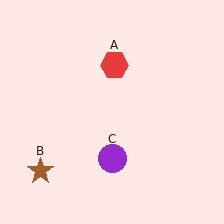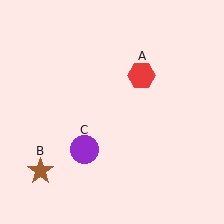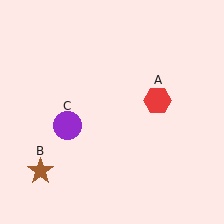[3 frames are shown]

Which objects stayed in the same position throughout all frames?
Brown star (object B) remained stationary.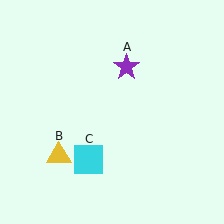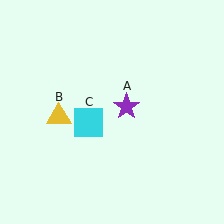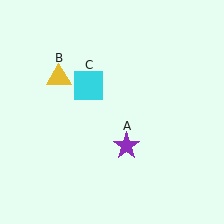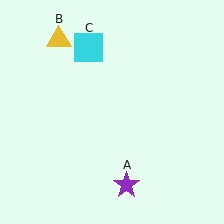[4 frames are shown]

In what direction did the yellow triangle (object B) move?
The yellow triangle (object B) moved up.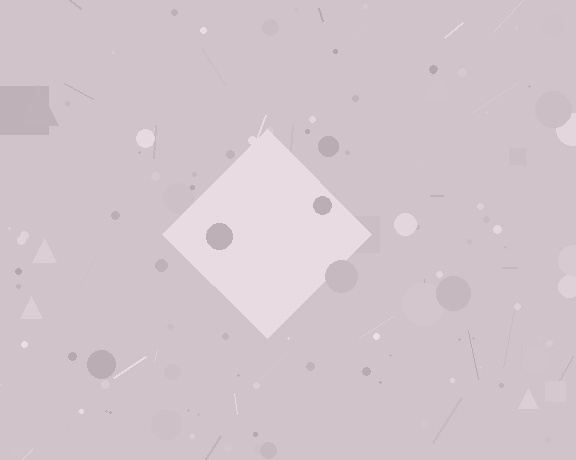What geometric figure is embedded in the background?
A diamond is embedded in the background.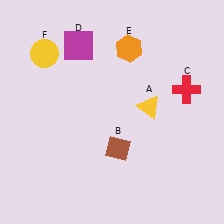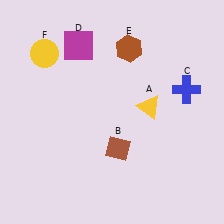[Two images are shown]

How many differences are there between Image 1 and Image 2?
There are 2 differences between the two images.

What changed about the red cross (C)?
In Image 1, C is red. In Image 2, it changed to blue.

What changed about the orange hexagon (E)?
In Image 1, E is orange. In Image 2, it changed to brown.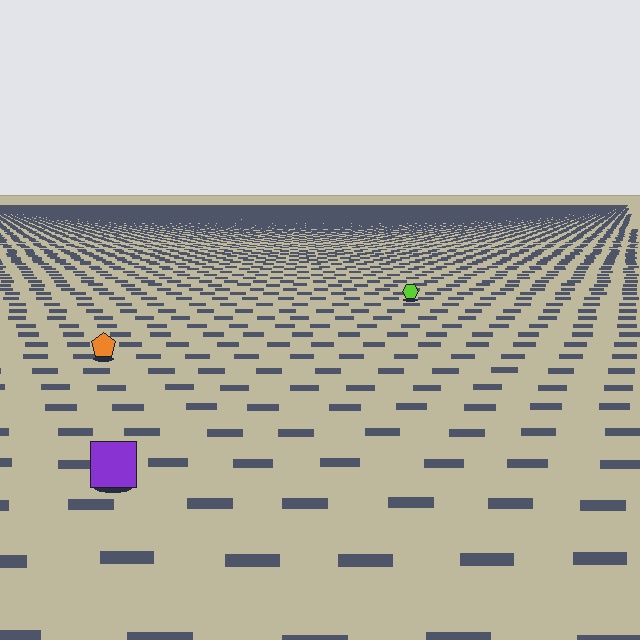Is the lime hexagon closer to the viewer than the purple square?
No. The purple square is closer — you can tell from the texture gradient: the ground texture is coarser near it.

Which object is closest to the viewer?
The purple square is closest. The texture marks near it are larger and more spread out.